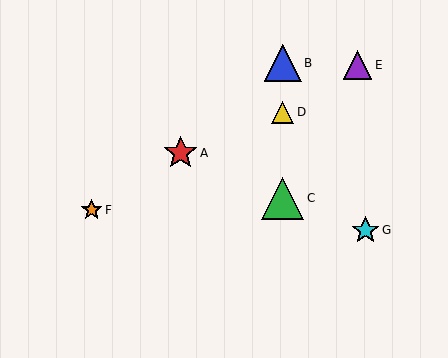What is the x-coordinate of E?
Object E is at x≈358.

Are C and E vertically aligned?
No, C is at x≈283 and E is at x≈358.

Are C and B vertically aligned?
Yes, both are at x≈283.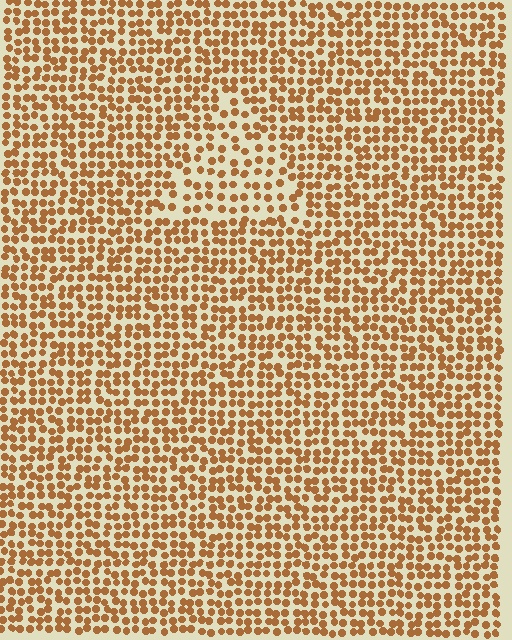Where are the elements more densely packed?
The elements are more densely packed outside the triangle boundary.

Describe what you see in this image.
The image contains small brown elements arranged at two different densities. A triangle-shaped region is visible where the elements are less densely packed than the surrounding area.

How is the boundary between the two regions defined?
The boundary is defined by a change in element density (approximately 1.6x ratio). All elements are the same color, size, and shape.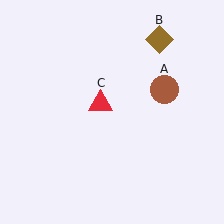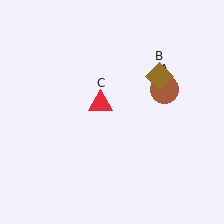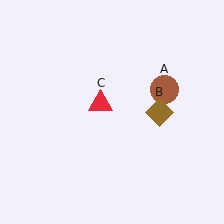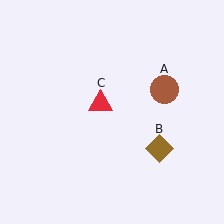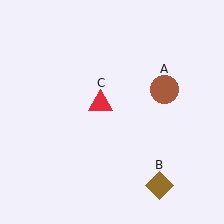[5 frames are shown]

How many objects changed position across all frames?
1 object changed position: brown diamond (object B).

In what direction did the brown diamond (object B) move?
The brown diamond (object B) moved down.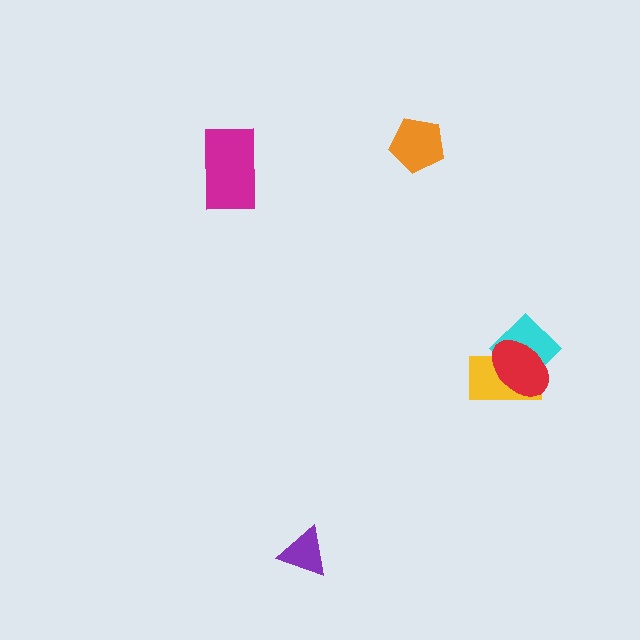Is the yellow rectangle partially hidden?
Yes, it is partially covered by another shape.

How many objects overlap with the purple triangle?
0 objects overlap with the purple triangle.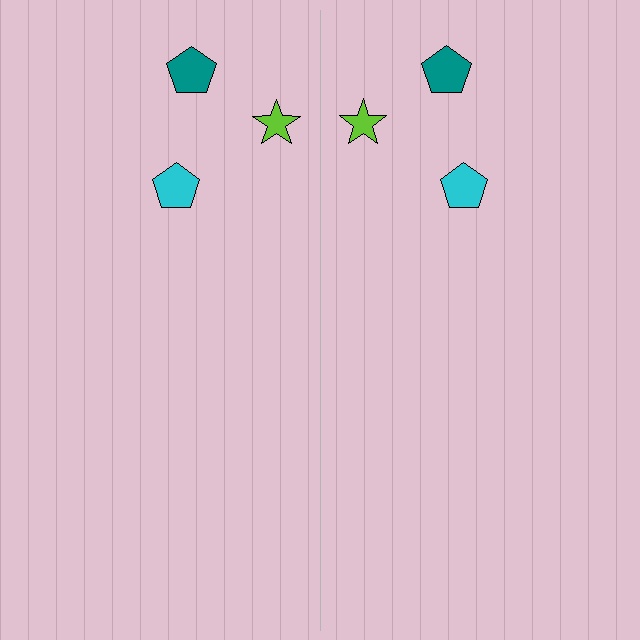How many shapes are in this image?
There are 6 shapes in this image.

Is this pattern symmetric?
Yes, this pattern has bilateral (reflection) symmetry.